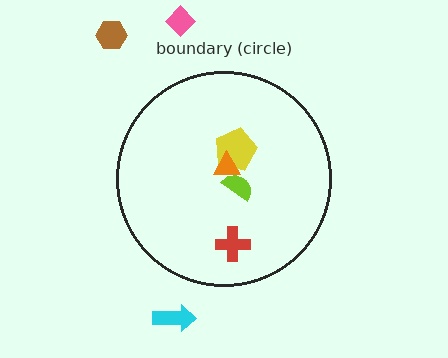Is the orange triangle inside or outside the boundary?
Inside.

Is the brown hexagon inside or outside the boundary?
Outside.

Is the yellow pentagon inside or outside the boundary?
Inside.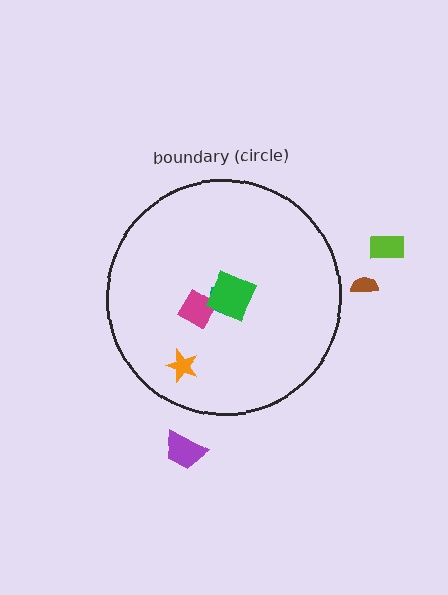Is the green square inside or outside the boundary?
Inside.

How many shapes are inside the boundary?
4 inside, 3 outside.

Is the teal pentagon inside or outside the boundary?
Inside.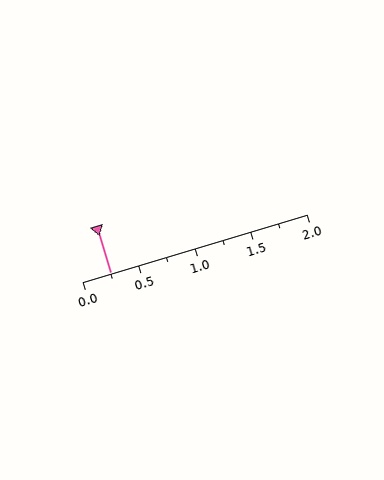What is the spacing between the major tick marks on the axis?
The major ticks are spaced 0.5 apart.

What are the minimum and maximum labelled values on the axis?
The axis runs from 0.0 to 2.0.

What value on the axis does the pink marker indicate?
The marker indicates approximately 0.25.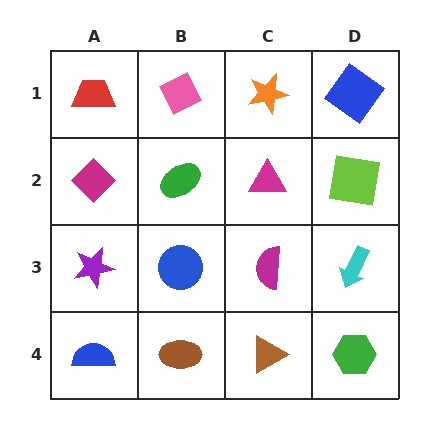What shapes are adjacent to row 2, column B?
A pink diamond (row 1, column B), a blue circle (row 3, column B), a magenta diamond (row 2, column A), a magenta triangle (row 2, column C).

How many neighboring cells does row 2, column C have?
4.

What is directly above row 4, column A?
A purple star.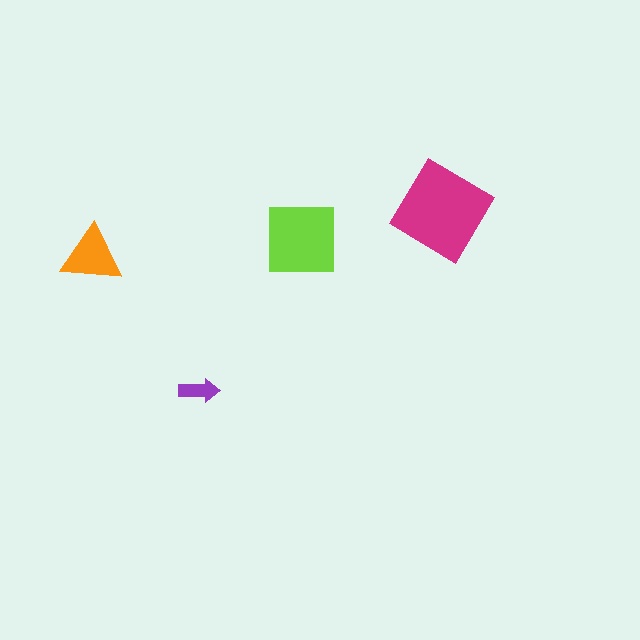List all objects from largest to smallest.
The magenta diamond, the lime square, the orange triangle, the purple arrow.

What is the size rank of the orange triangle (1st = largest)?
3rd.